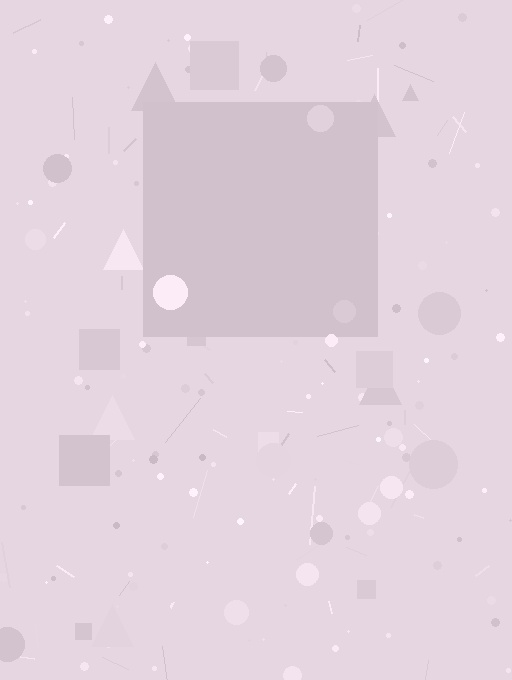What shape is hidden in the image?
A square is hidden in the image.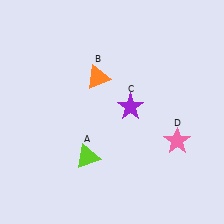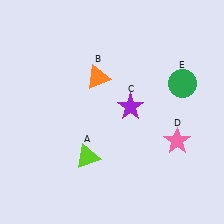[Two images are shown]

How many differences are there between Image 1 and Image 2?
There is 1 difference between the two images.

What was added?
A green circle (E) was added in Image 2.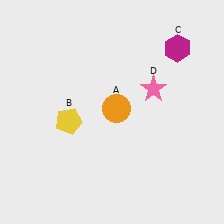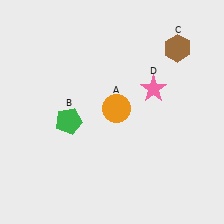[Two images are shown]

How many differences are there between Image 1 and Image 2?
There are 2 differences between the two images.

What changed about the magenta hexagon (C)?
In Image 1, C is magenta. In Image 2, it changed to brown.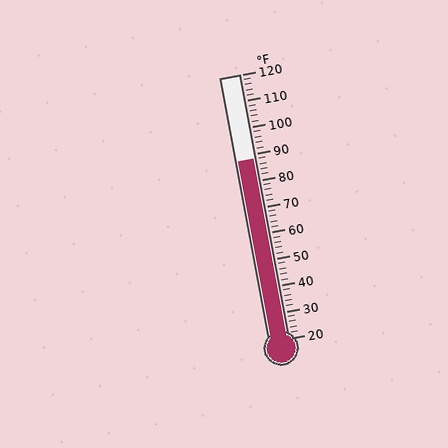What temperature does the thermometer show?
The thermometer shows approximately 88°F.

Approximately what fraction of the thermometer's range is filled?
The thermometer is filled to approximately 70% of its range.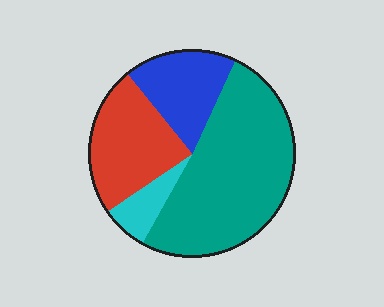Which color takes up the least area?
Cyan, at roughly 5%.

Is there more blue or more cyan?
Blue.